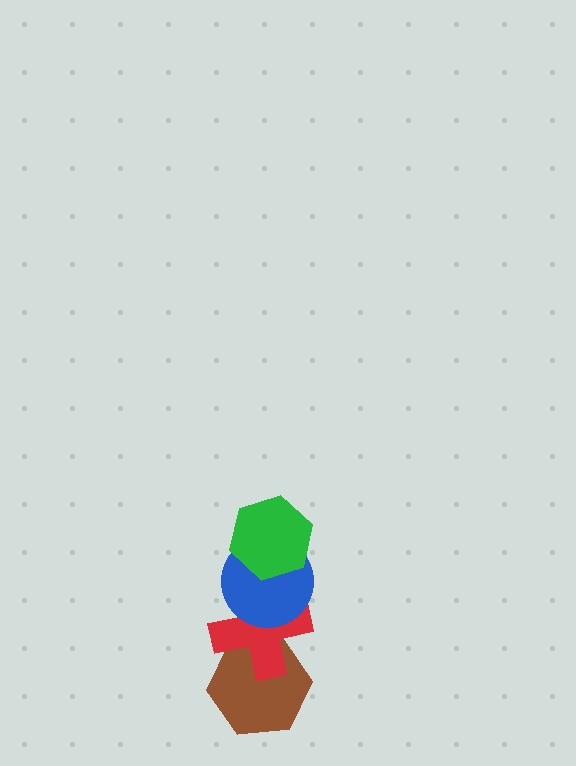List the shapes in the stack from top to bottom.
From top to bottom: the green hexagon, the blue circle, the red cross, the brown hexagon.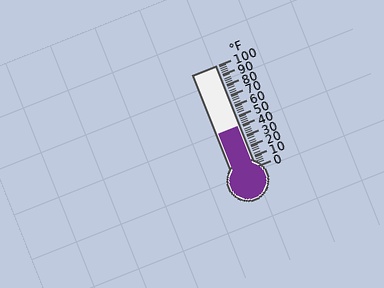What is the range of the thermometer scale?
The thermometer scale ranges from 0°F to 100°F.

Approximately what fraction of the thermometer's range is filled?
The thermometer is filled to approximately 40% of its range.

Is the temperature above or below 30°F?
The temperature is above 30°F.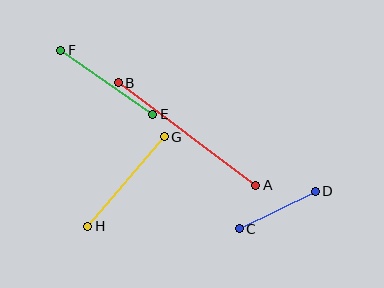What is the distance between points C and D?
The distance is approximately 85 pixels.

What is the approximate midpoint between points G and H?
The midpoint is at approximately (126, 181) pixels.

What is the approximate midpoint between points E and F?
The midpoint is at approximately (107, 82) pixels.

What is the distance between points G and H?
The distance is approximately 118 pixels.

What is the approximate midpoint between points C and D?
The midpoint is at approximately (277, 210) pixels.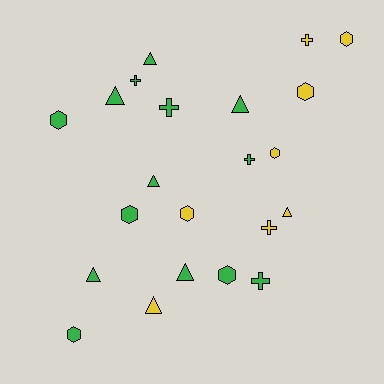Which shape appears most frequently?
Hexagon, with 8 objects.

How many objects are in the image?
There are 22 objects.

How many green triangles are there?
There are 6 green triangles.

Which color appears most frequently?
Green, with 14 objects.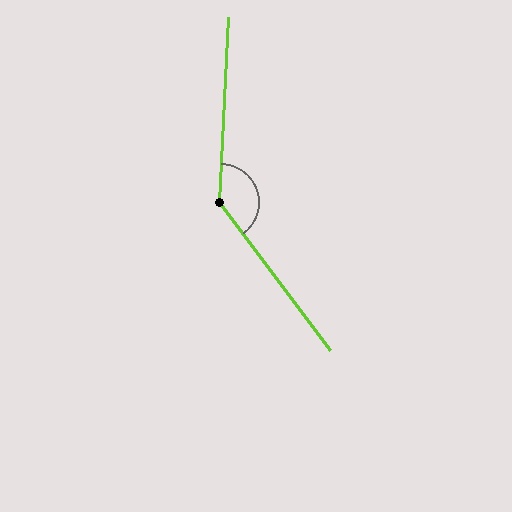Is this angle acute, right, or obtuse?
It is obtuse.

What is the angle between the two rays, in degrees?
Approximately 141 degrees.